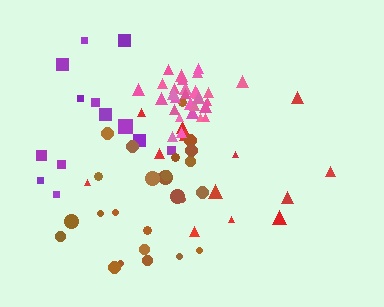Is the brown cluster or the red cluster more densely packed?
Brown.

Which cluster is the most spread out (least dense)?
Red.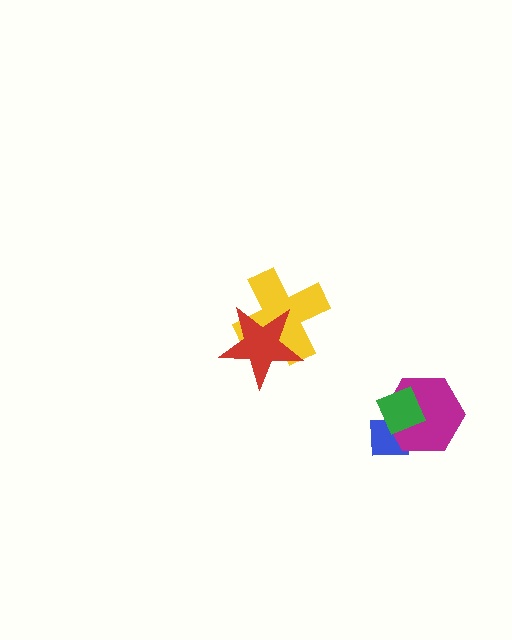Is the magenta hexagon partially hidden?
Yes, it is partially covered by another shape.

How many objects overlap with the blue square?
2 objects overlap with the blue square.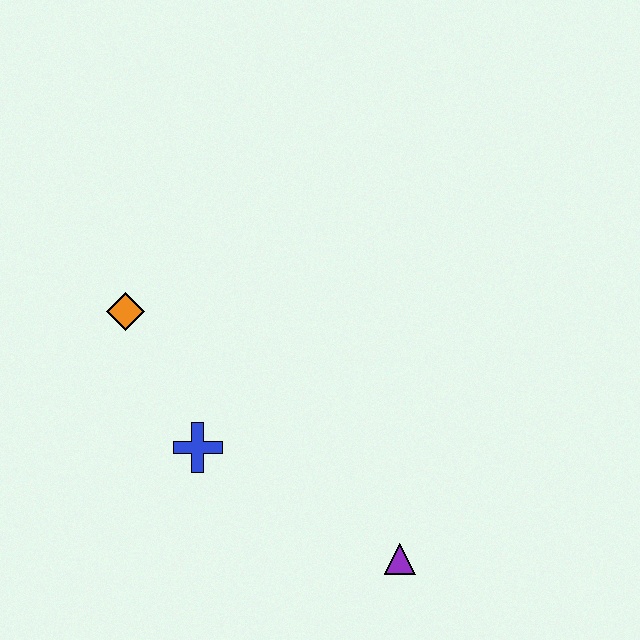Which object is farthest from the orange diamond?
The purple triangle is farthest from the orange diamond.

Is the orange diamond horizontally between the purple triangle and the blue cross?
No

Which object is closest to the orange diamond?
The blue cross is closest to the orange diamond.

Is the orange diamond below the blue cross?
No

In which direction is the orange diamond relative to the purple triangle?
The orange diamond is to the left of the purple triangle.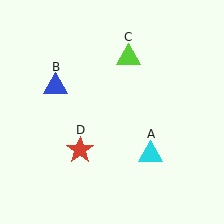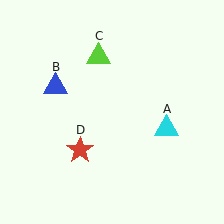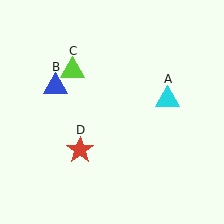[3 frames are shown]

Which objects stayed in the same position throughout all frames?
Blue triangle (object B) and red star (object D) remained stationary.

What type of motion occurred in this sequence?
The cyan triangle (object A), lime triangle (object C) rotated counterclockwise around the center of the scene.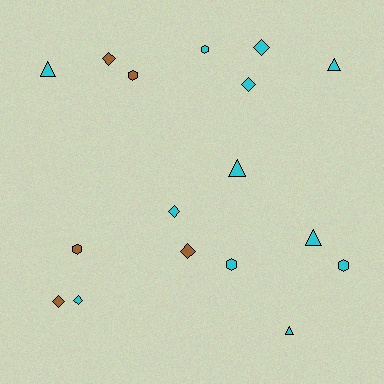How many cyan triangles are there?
There are 5 cyan triangles.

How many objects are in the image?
There are 17 objects.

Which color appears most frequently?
Cyan, with 12 objects.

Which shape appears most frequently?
Diamond, with 7 objects.